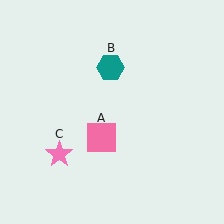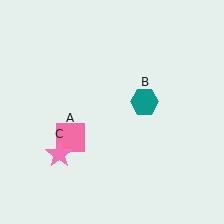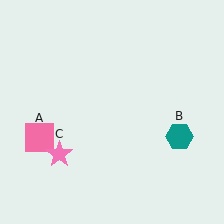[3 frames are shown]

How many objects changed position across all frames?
2 objects changed position: pink square (object A), teal hexagon (object B).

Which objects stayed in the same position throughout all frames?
Pink star (object C) remained stationary.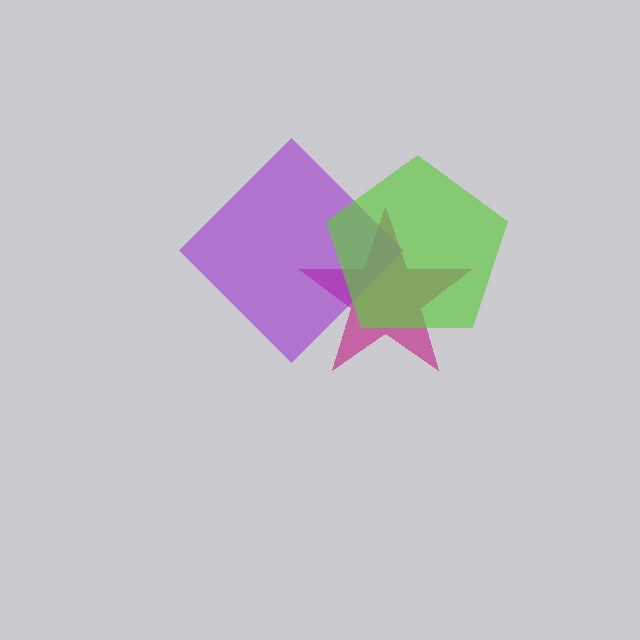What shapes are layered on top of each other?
The layered shapes are: a magenta star, a purple diamond, a lime pentagon.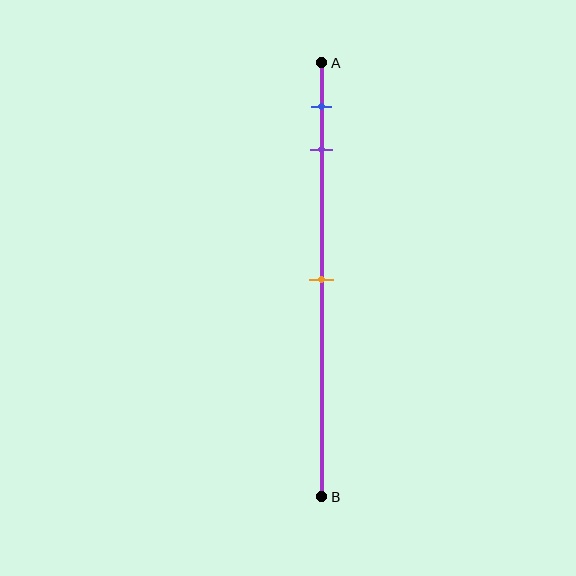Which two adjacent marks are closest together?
The blue and purple marks are the closest adjacent pair.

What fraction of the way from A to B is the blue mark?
The blue mark is approximately 10% (0.1) of the way from A to B.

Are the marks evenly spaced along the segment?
No, the marks are not evenly spaced.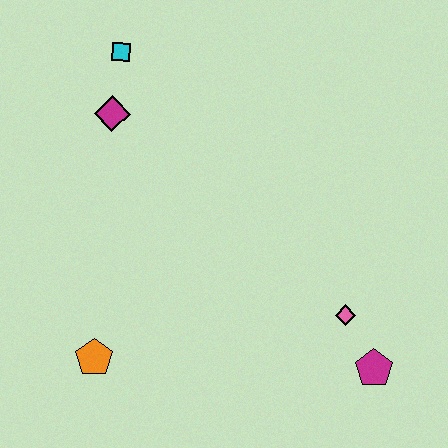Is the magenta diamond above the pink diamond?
Yes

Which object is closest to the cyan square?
The magenta diamond is closest to the cyan square.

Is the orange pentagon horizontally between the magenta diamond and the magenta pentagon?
No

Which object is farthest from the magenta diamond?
The magenta pentagon is farthest from the magenta diamond.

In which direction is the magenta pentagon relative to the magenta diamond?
The magenta pentagon is to the right of the magenta diamond.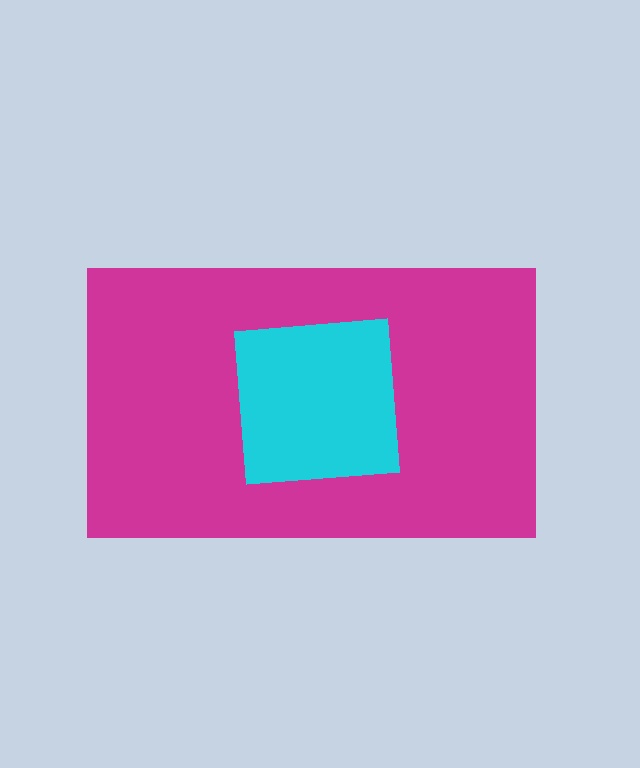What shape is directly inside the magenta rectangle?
The cyan square.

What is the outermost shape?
The magenta rectangle.